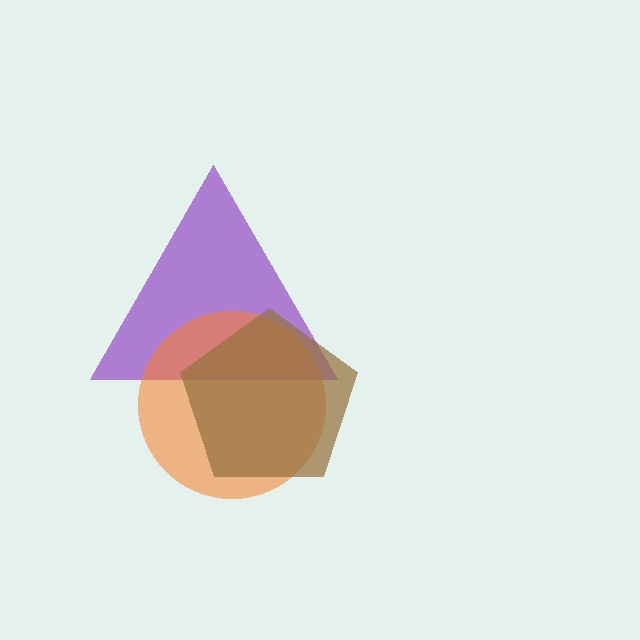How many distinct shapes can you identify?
There are 3 distinct shapes: a purple triangle, an orange circle, a brown pentagon.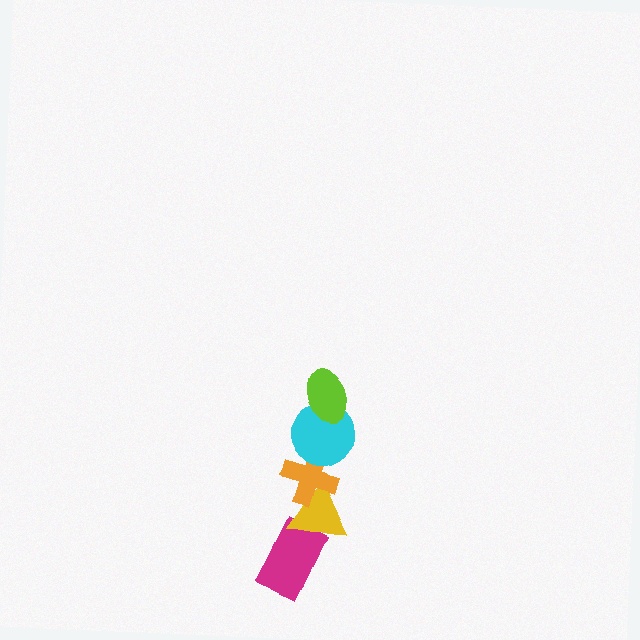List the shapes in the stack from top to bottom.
From top to bottom: the lime ellipse, the cyan circle, the orange cross, the yellow triangle, the magenta rectangle.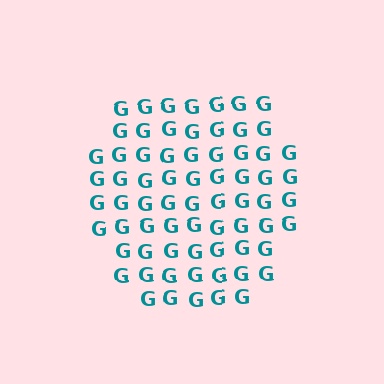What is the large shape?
The large shape is a hexagon.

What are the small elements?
The small elements are letter G's.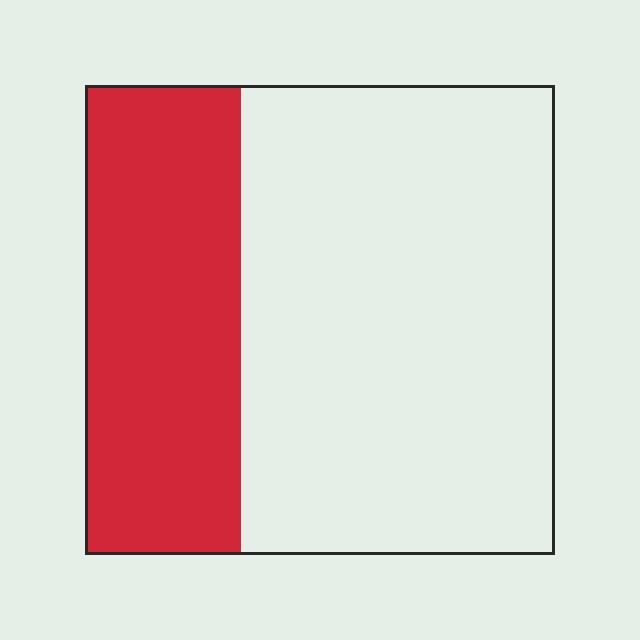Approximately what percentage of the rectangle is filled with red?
Approximately 35%.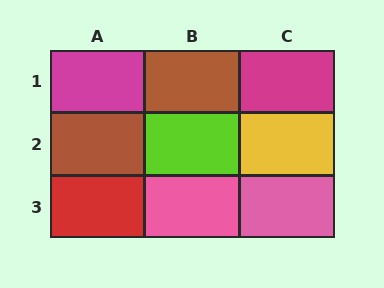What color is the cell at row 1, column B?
Brown.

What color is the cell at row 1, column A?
Magenta.